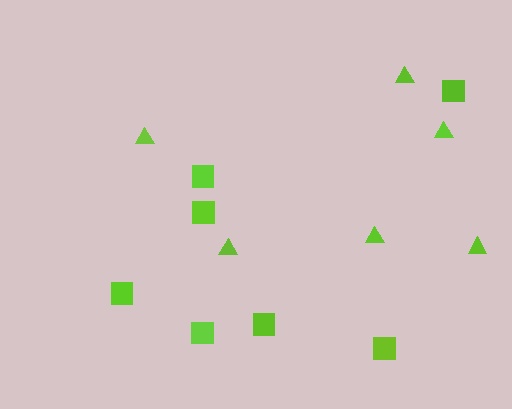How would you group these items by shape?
There are 2 groups: one group of squares (7) and one group of triangles (6).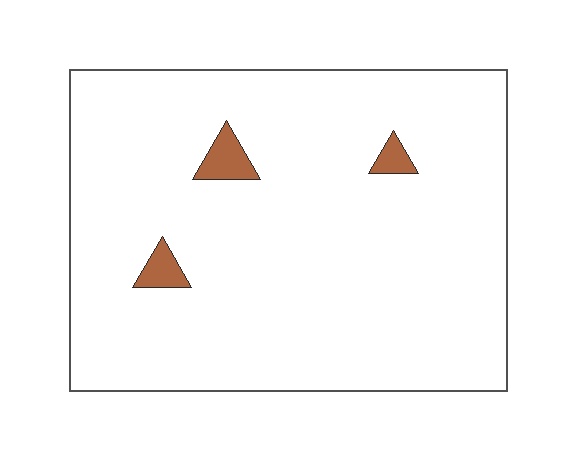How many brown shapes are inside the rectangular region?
3.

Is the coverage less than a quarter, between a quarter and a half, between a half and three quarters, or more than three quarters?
Less than a quarter.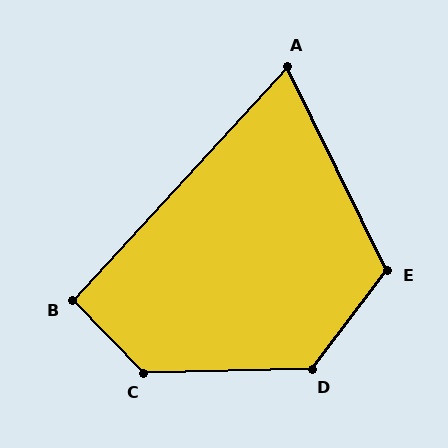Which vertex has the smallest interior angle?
A, at approximately 69 degrees.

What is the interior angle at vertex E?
Approximately 117 degrees (obtuse).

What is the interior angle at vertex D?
Approximately 129 degrees (obtuse).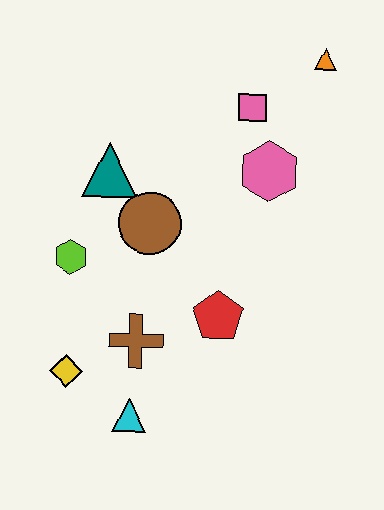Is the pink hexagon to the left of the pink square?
No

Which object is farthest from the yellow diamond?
The orange triangle is farthest from the yellow diamond.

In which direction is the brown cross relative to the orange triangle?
The brown cross is below the orange triangle.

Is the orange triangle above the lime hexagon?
Yes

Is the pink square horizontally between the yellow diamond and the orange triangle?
Yes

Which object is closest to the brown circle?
The teal triangle is closest to the brown circle.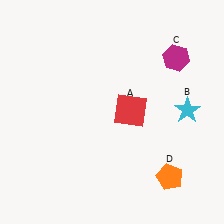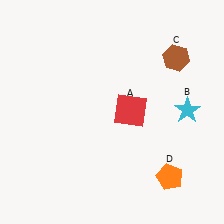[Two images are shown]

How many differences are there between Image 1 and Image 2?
There is 1 difference between the two images.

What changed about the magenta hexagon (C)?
In Image 1, C is magenta. In Image 2, it changed to brown.